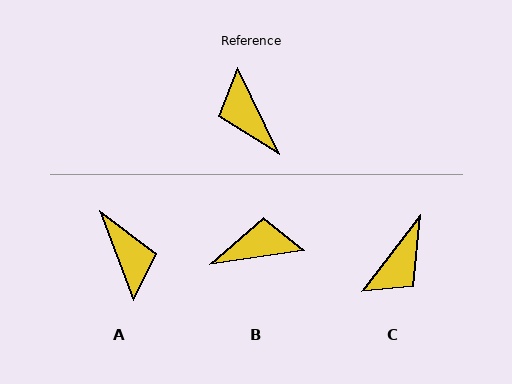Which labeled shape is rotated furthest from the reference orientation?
A, about 175 degrees away.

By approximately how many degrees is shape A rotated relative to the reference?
Approximately 175 degrees counter-clockwise.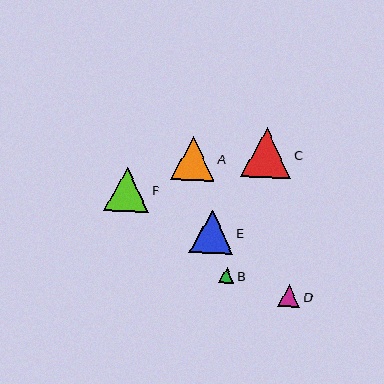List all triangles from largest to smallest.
From largest to smallest: C, F, A, E, D, B.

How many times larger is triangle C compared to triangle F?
Triangle C is approximately 1.1 times the size of triangle F.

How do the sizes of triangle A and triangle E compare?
Triangle A and triangle E are approximately the same size.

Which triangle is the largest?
Triangle C is the largest with a size of approximately 50 pixels.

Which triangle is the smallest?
Triangle B is the smallest with a size of approximately 16 pixels.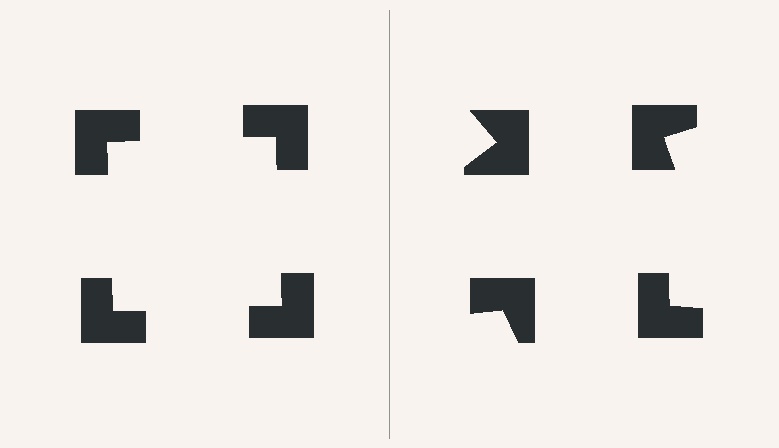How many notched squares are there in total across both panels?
8 — 4 on each side.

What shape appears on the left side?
An illusory square.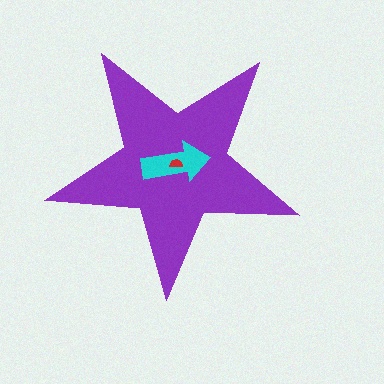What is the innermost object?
The red semicircle.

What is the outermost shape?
The purple star.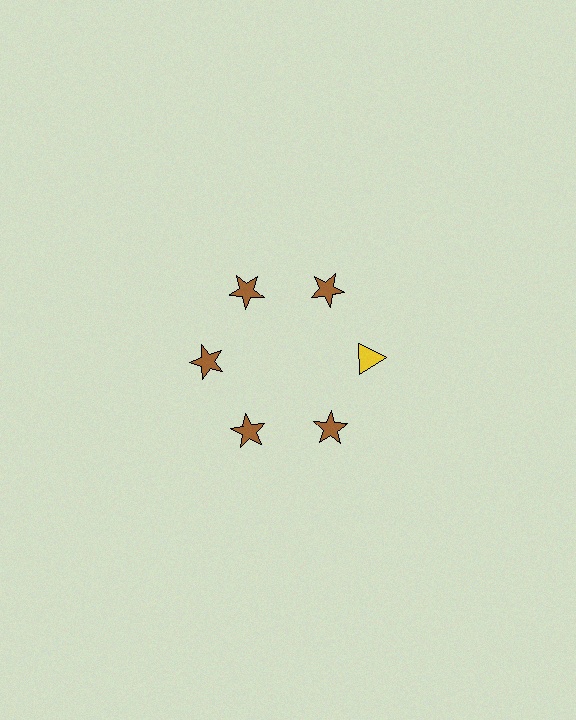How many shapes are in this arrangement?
There are 6 shapes arranged in a ring pattern.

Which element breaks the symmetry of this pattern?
The yellow triangle at roughly the 3 o'clock position breaks the symmetry. All other shapes are brown stars.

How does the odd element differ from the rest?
It differs in both color (yellow instead of brown) and shape (triangle instead of star).